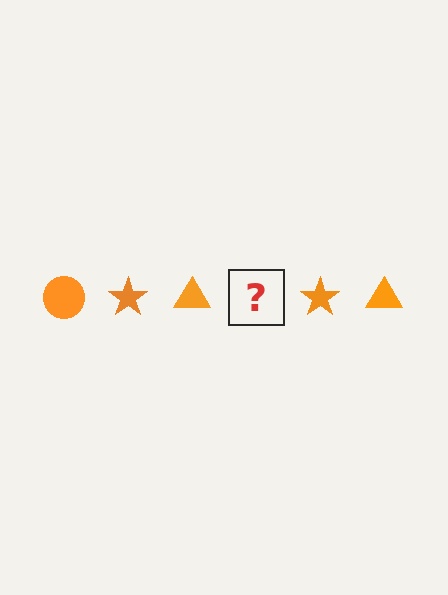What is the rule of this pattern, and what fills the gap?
The rule is that the pattern cycles through circle, star, triangle shapes in orange. The gap should be filled with an orange circle.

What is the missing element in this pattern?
The missing element is an orange circle.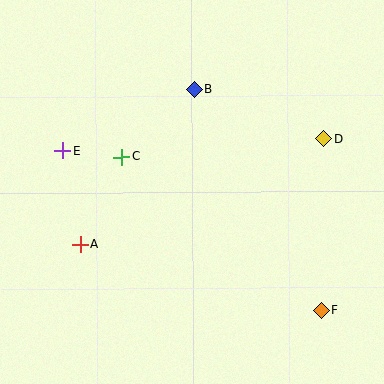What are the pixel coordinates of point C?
Point C is at (122, 157).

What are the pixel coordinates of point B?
Point B is at (194, 89).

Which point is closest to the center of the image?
Point C at (122, 157) is closest to the center.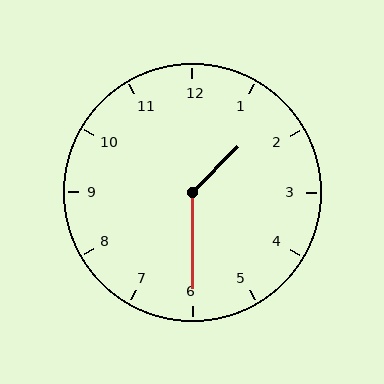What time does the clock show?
1:30.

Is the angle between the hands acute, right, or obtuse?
It is obtuse.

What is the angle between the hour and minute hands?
Approximately 135 degrees.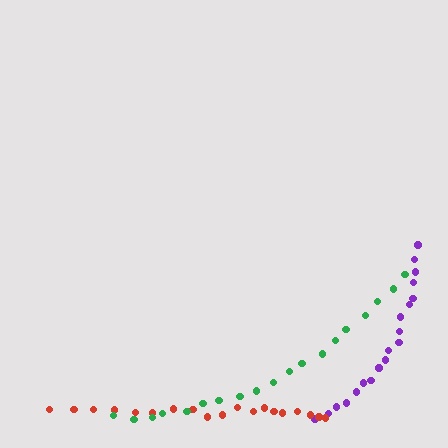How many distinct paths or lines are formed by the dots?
There are 3 distinct paths.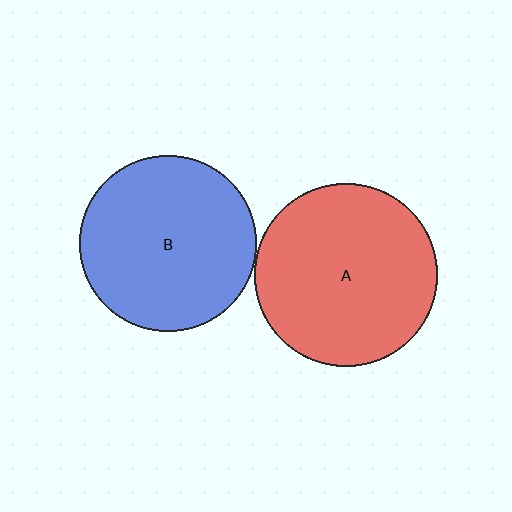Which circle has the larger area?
Circle A (red).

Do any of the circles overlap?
No, none of the circles overlap.